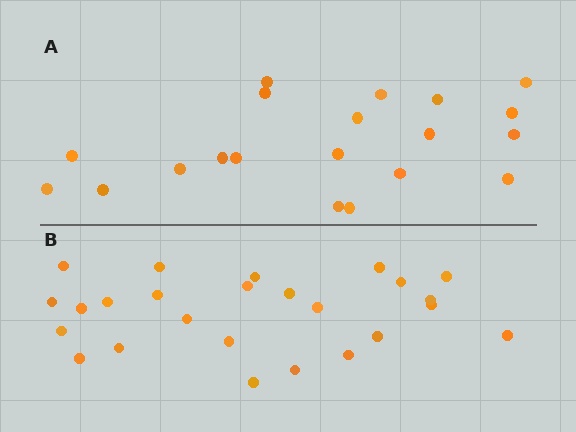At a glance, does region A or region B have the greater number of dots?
Region B (the bottom region) has more dots.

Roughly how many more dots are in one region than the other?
Region B has about 5 more dots than region A.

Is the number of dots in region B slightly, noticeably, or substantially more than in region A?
Region B has noticeably more, but not dramatically so. The ratio is roughly 1.2 to 1.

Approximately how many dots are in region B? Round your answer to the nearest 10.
About 20 dots. (The exact count is 25, which rounds to 20.)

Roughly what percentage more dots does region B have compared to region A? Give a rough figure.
About 25% more.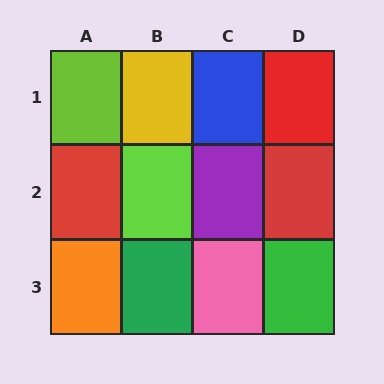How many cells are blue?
1 cell is blue.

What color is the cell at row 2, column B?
Lime.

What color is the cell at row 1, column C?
Blue.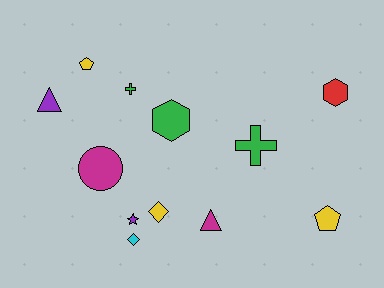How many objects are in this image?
There are 12 objects.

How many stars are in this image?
There is 1 star.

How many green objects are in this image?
There are 3 green objects.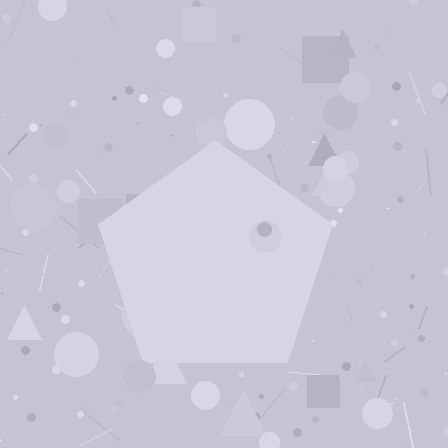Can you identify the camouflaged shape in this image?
The camouflaged shape is a pentagon.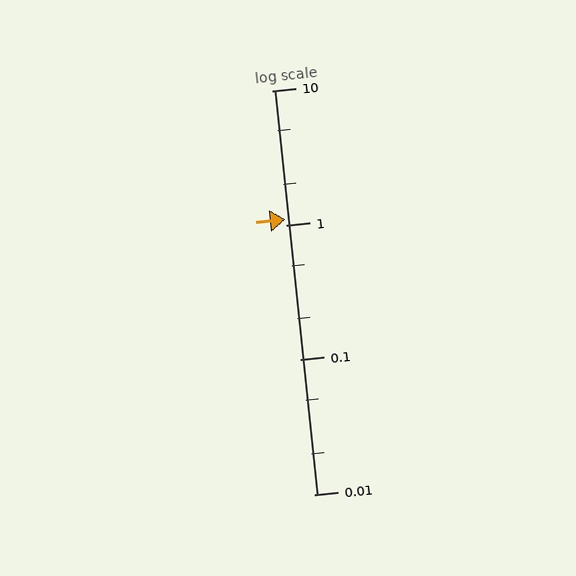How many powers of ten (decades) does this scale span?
The scale spans 3 decades, from 0.01 to 10.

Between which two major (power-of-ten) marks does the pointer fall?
The pointer is between 1 and 10.